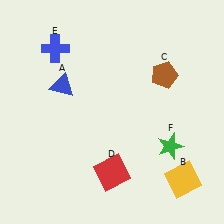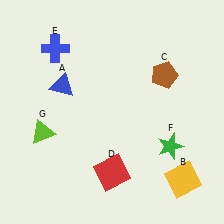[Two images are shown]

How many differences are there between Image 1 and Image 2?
There is 1 difference between the two images.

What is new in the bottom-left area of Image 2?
A lime triangle (G) was added in the bottom-left area of Image 2.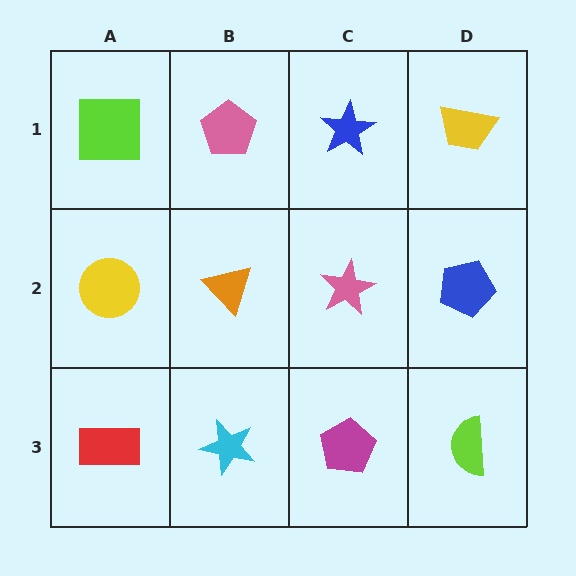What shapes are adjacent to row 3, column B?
An orange triangle (row 2, column B), a red rectangle (row 3, column A), a magenta pentagon (row 3, column C).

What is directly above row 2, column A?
A lime square.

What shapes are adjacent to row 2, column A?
A lime square (row 1, column A), a red rectangle (row 3, column A), an orange triangle (row 2, column B).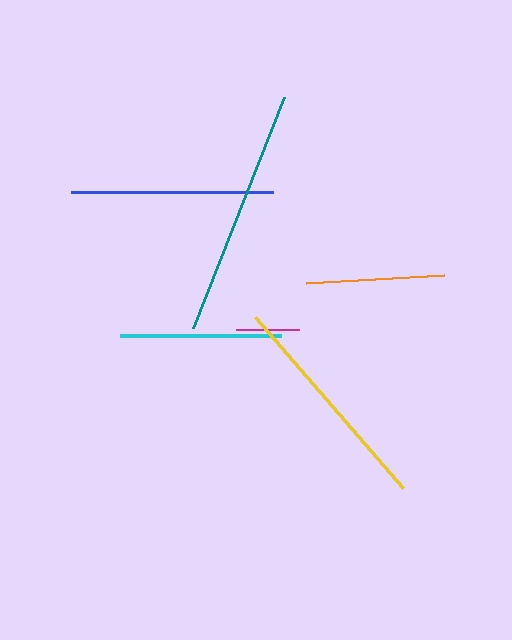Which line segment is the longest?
The teal line is the longest at approximately 248 pixels.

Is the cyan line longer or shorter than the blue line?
The blue line is longer than the cyan line.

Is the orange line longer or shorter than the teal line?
The teal line is longer than the orange line.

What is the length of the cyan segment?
The cyan segment is approximately 161 pixels long.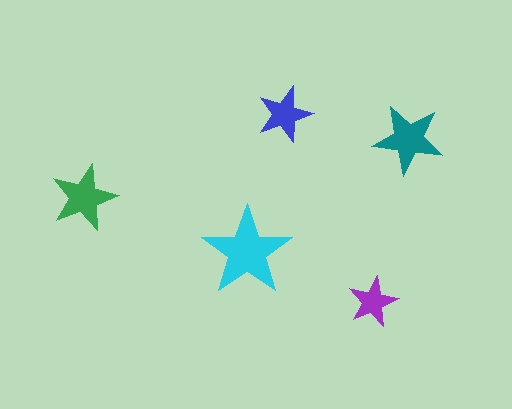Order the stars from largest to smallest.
the cyan one, the teal one, the green one, the blue one, the purple one.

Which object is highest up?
The blue star is topmost.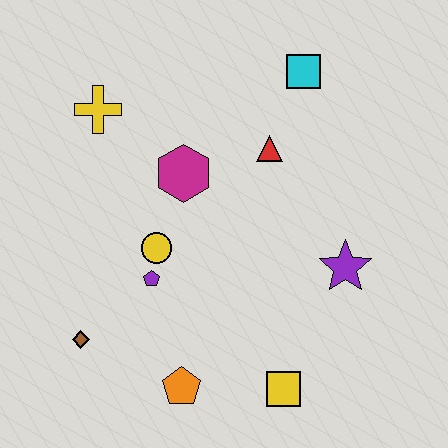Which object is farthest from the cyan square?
The brown diamond is farthest from the cyan square.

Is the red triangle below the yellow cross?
Yes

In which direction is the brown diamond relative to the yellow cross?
The brown diamond is below the yellow cross.